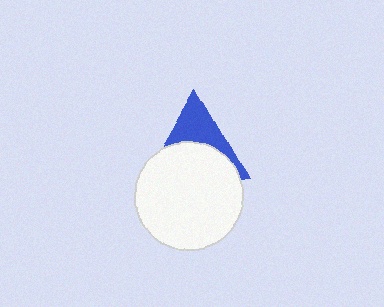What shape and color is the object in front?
The object in front is a white circle.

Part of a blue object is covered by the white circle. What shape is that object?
It is a triangle.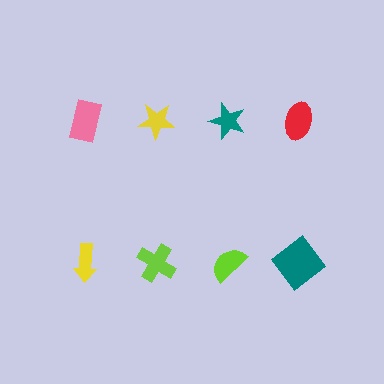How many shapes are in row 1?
4 shapes.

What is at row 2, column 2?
A lime cross.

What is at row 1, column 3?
A teal star.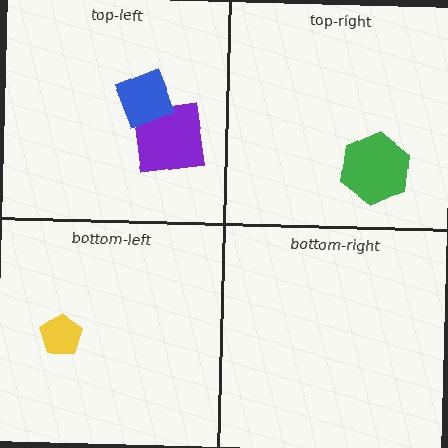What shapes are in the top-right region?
The green hexagon.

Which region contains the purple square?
The top-left region.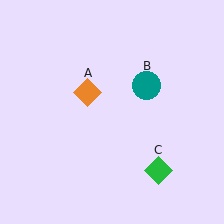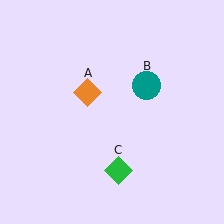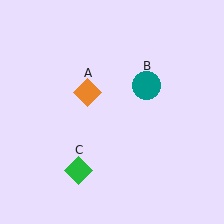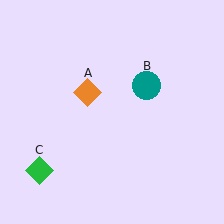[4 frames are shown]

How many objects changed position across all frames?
1 object changed position: green diamond (object C).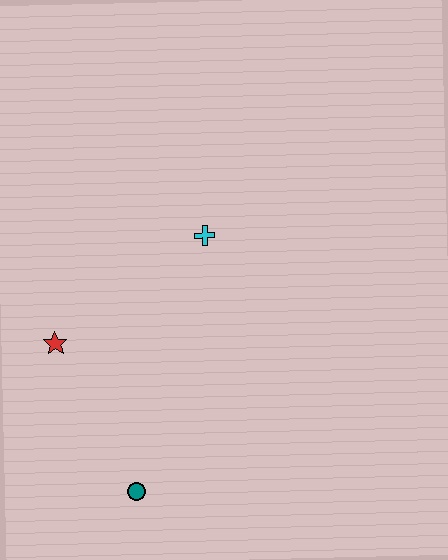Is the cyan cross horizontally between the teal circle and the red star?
No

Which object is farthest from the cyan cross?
The teal circle is farthest from the cyan cross.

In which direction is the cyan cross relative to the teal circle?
The cyan cross is above the teal circle.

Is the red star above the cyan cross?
No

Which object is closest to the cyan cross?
The red star is closest to the cyan cross.